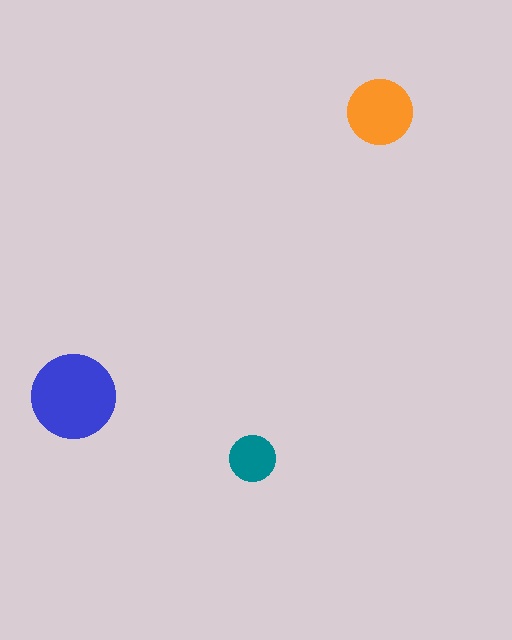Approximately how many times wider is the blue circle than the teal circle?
About 2 times wider.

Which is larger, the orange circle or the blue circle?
The blue one.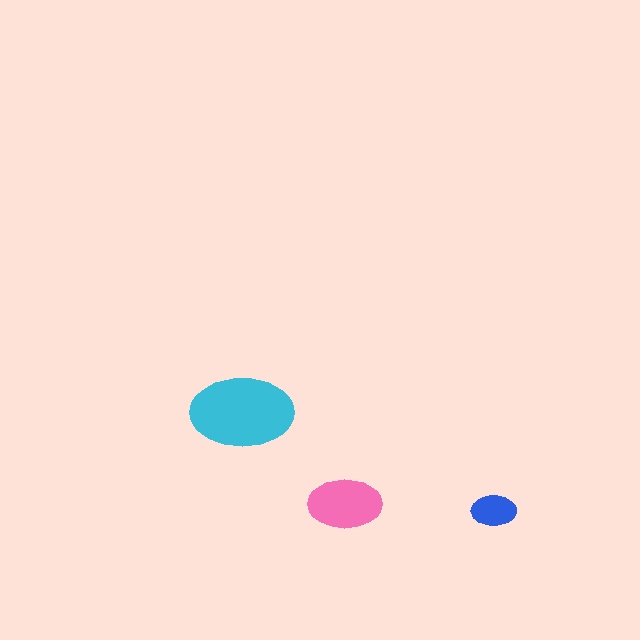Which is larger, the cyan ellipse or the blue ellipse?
The cyan one.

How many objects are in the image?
There are 3 objects in the image.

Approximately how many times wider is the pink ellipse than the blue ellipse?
About 1.5 times wider.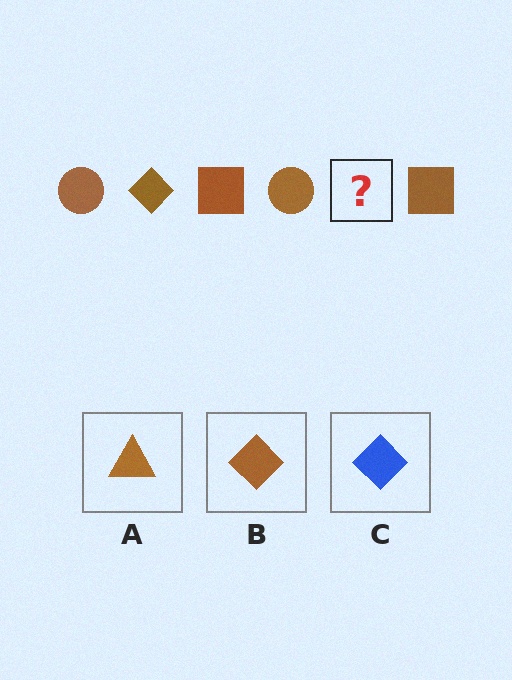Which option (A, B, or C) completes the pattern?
B.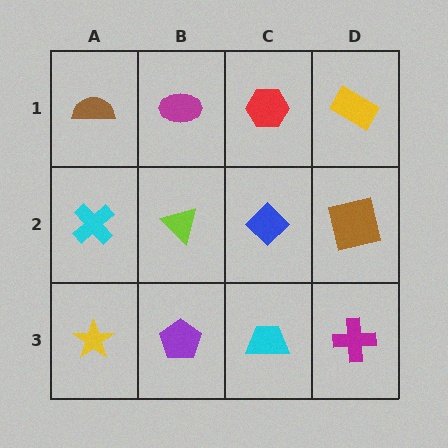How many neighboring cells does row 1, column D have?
2.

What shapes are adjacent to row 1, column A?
A cyan cross (row 2, column A), a magenta ellipse (row 1, column B).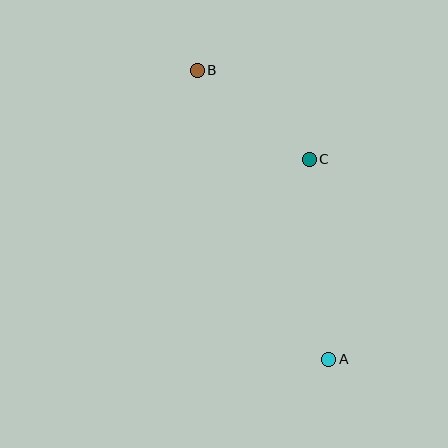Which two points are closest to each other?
Points B and C are closest to each other.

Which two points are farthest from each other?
Points A and B are farthest from each other.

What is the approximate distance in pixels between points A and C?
The distance between A and C is approximately 200 pixels.